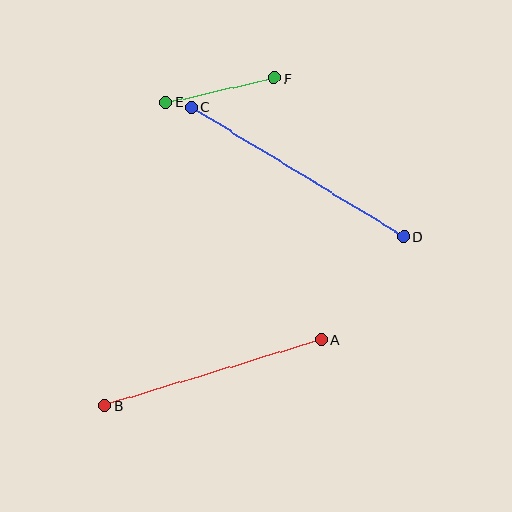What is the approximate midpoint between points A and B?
The midpoint is at approximately (213, 373) pixels.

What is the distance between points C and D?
The distance is approximately 249 pixels.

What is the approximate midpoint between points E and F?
The midpoint is at approximately (220, 90) pixels.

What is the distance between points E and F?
The distance is approximately 111 pixels.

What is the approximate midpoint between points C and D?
The midpoint is at approximately (297, 172) pixels.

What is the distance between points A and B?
The distance is approximately 227 pixels.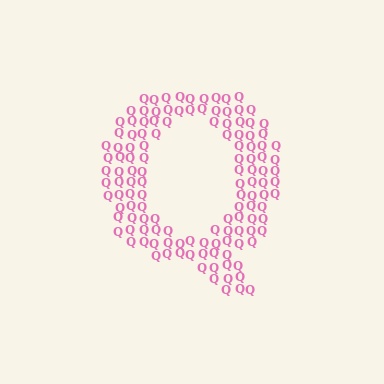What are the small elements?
The small elements are letter Q's.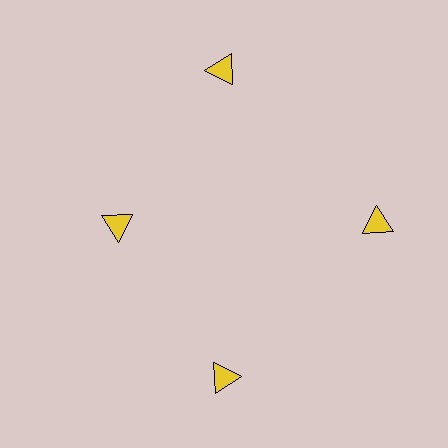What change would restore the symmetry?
The symmetry would be restored by moving it outward, back onto the ring so that all 4 triangles sit at equal angles and equal distance from the center.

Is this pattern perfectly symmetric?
No. The 4 yellow triangles are arranged in a ring, but one element near the 9 o'clock position is pulled inward toward the center, breaking the 4-fold rotational symmetry.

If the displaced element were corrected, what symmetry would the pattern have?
It would have 4-fold rotational symmetry — the pattern would map onto itself every 90 degrees.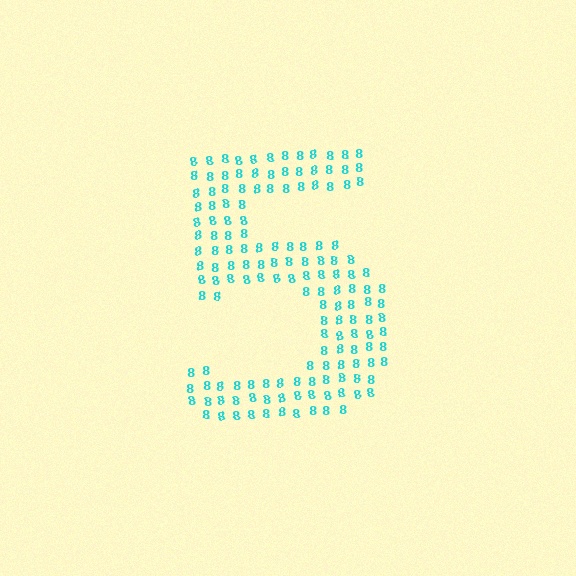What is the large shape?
The large shape is the digit 5.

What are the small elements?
The small elements are digit 8's.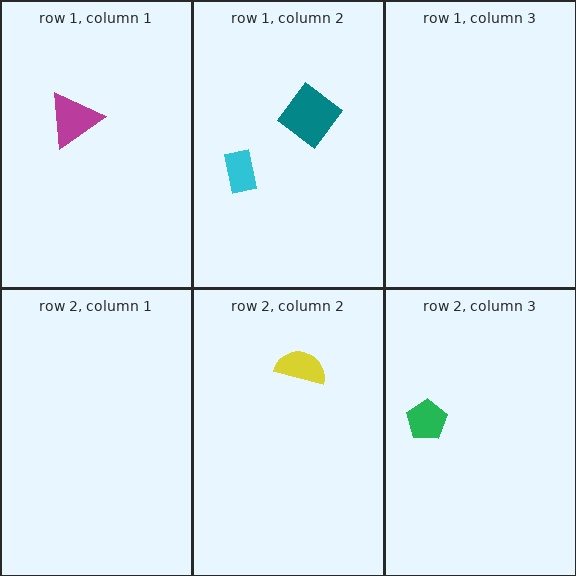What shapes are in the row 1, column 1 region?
The magenta triangle.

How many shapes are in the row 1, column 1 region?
1.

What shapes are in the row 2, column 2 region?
The yellow semicircle.